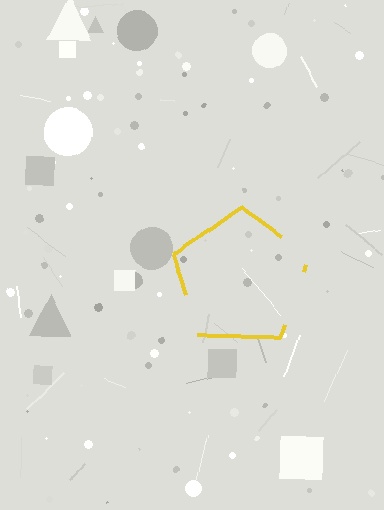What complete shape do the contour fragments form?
The contour fragments form a pentagon.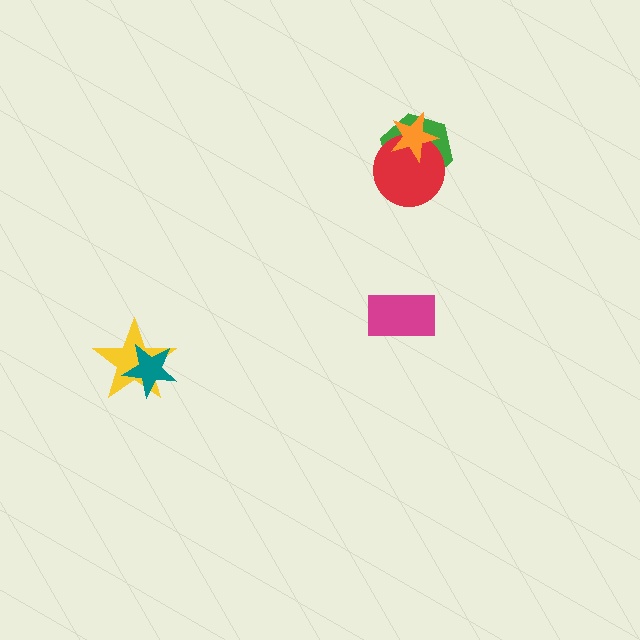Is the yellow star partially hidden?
Yes, it is partially covered by another shape.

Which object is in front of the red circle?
The orange star is in front of the red circle.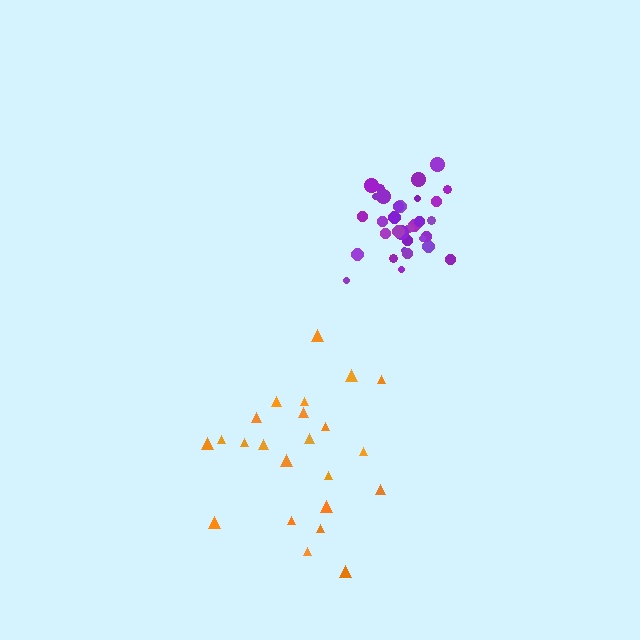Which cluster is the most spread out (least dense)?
Orange.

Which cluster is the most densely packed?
Purple.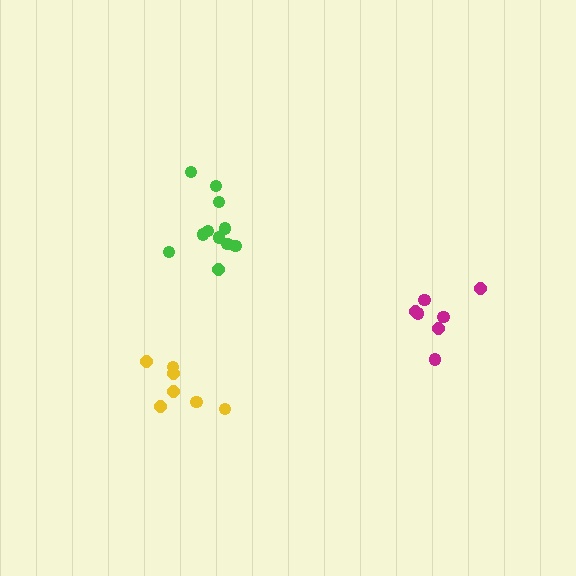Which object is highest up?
The green cluster is topmost.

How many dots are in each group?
Group 1: 11 dots, Group 2: 7 dots, Group 3: 7 dots (25 total).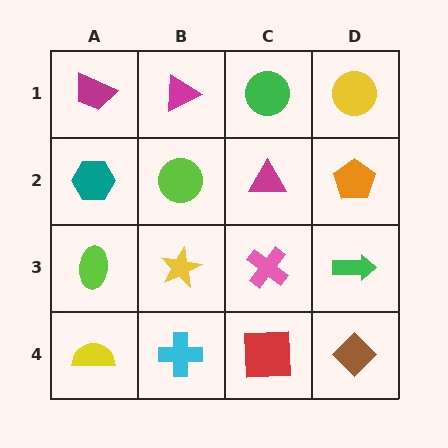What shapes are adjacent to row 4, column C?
A pink cross (row 3, column C), a cyan cross (row 4, column B), a brown diamond (row 4, column D).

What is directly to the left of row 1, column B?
A magenta trapezoid.